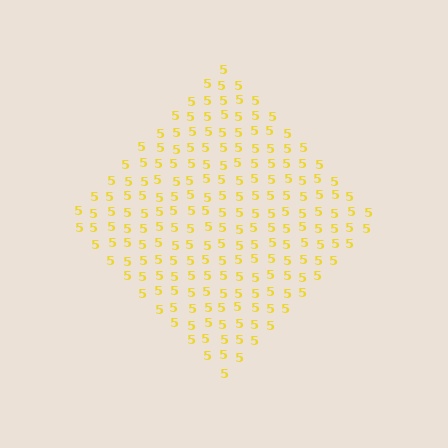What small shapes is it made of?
It is made of small digit 5's.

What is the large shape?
The large shape is a diamond.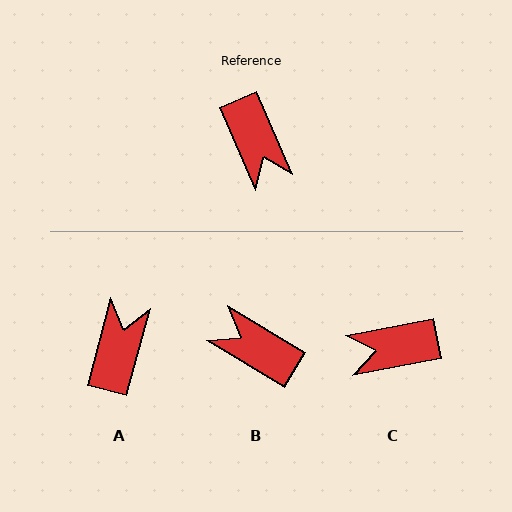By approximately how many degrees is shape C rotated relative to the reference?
Approximately 103 degrees clockwise.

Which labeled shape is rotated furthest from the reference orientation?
B, about 145 degrees away.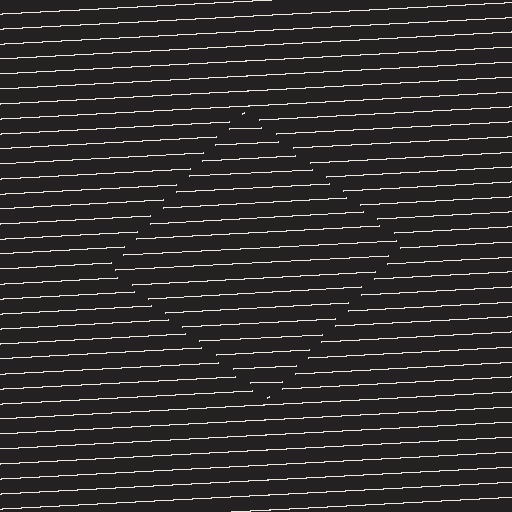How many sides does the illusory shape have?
4 sides — the line-ends trace a square.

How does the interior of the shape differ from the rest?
The interior of the shape contains the same grating, shifted by half a period — the contour is defined by the phase discontinuity where line-ends from the inner and outer gratings abut.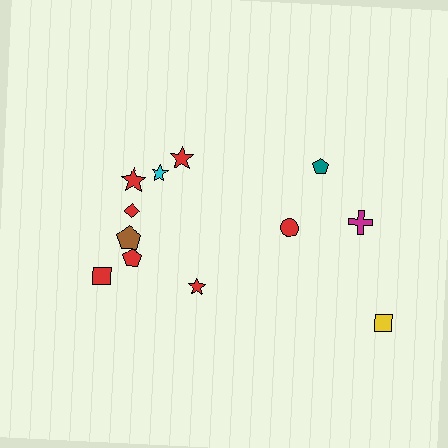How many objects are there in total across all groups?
There are 12 objects.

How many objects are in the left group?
There are 8 objects.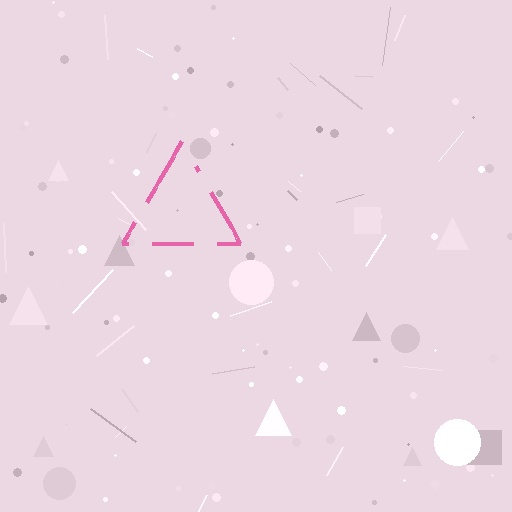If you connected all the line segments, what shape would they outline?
They would outline a triangle.